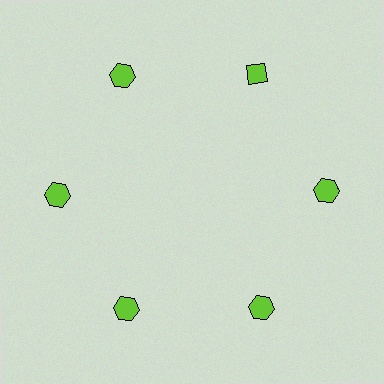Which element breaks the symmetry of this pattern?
The lime diamond at roughly the 1 o'clock position breaks the symmetry. All other shapes are lime hexagons.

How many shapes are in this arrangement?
There are 6 shapes arranged in a ring pattern.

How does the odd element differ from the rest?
It has a different shape: diamond instead of hexagon.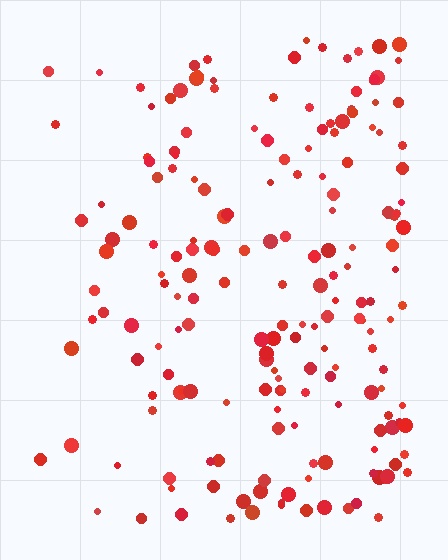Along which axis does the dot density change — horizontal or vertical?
Horizontal.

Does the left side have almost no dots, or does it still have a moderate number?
Still a moderate number, just noticeably fewer than the right.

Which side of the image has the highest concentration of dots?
The right.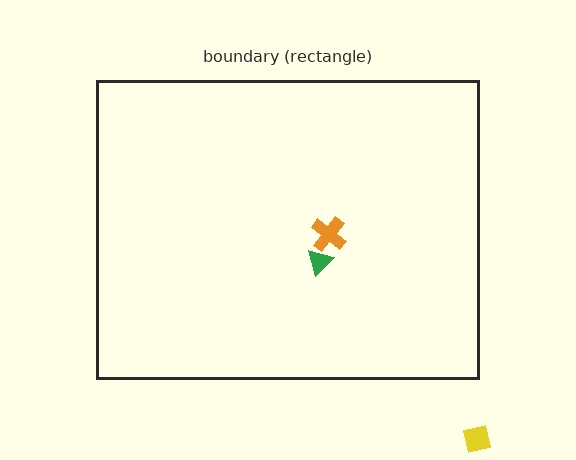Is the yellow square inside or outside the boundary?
Outside.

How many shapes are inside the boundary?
2 inside, 1 outside.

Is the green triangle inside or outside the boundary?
Inside.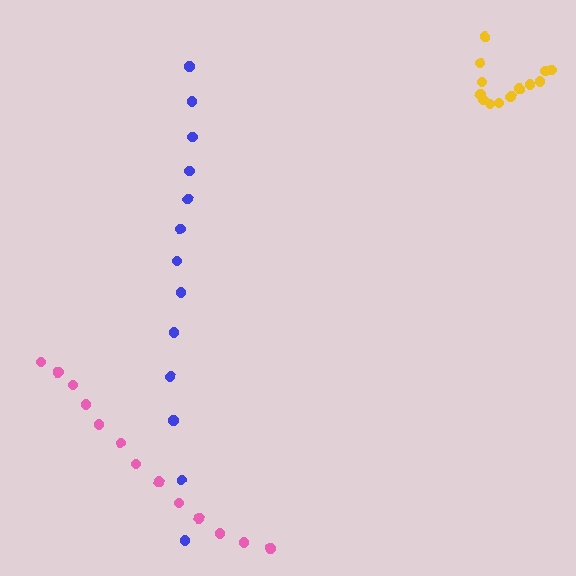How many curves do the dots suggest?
There are 3 distinct paths.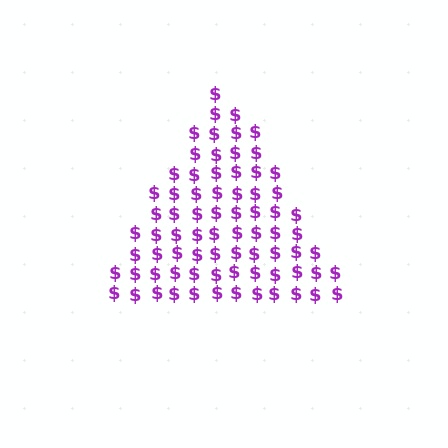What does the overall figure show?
The overall figure shows a triangle.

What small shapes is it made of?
It is made of small dollar signs.